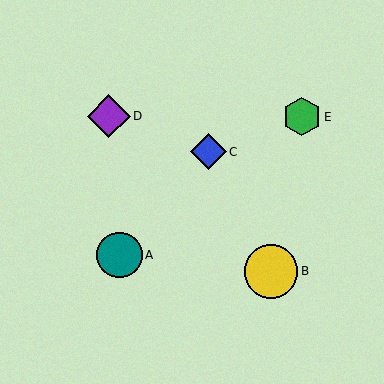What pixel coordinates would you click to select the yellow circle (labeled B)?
Click at (271, 271) to select the yellow circle B.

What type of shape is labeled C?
Shape C is a blue diamond.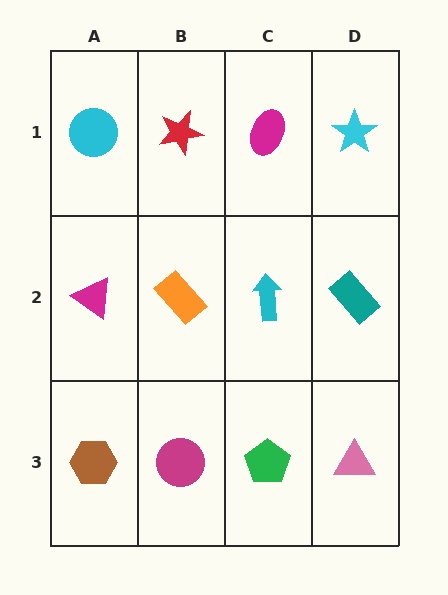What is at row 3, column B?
A magenta circle.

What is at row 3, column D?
A pink triangle.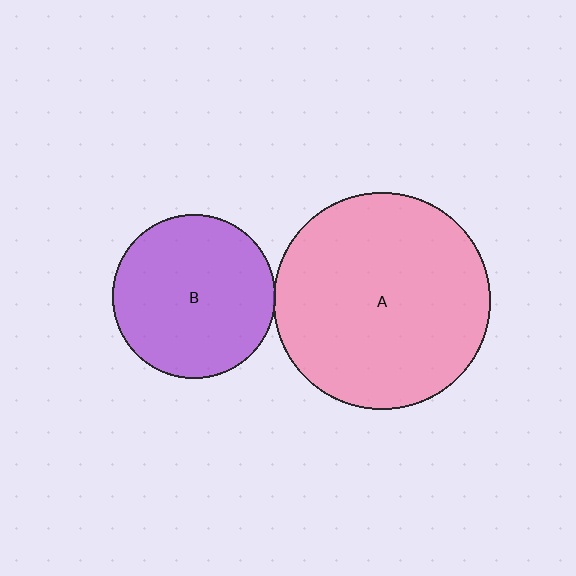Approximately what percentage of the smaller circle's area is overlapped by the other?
Approximately 5%.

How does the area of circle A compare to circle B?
Approximately 1.8 times.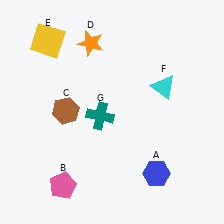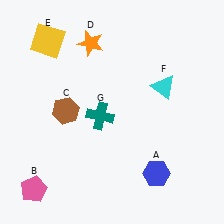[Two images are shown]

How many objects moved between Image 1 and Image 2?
1 object moved between the two images.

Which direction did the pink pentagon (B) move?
The pink pentagon (B) moved left.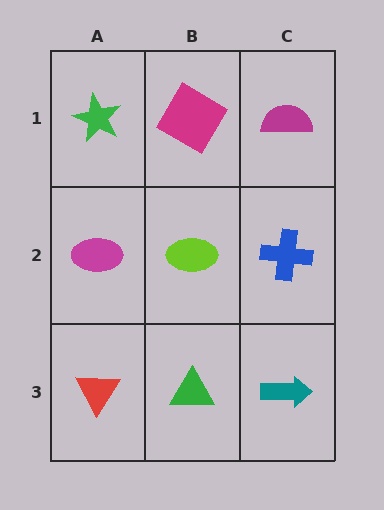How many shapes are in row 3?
3 shapes.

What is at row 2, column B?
A lime ellipse.